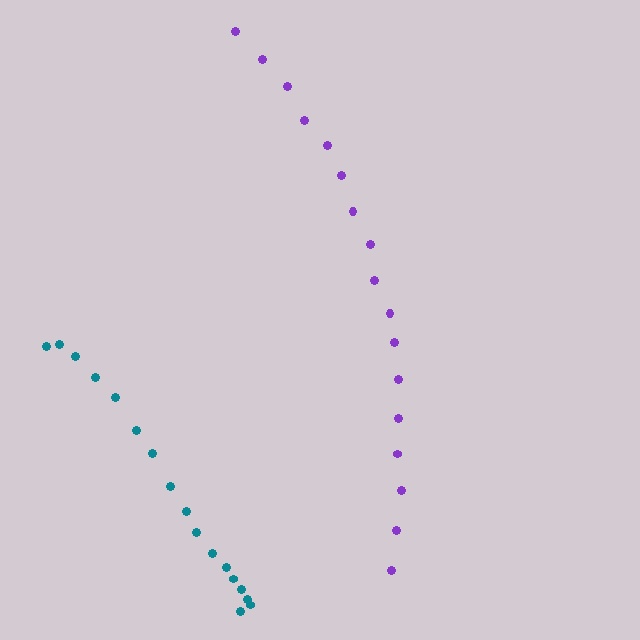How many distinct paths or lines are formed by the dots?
There are 2 distinct paths.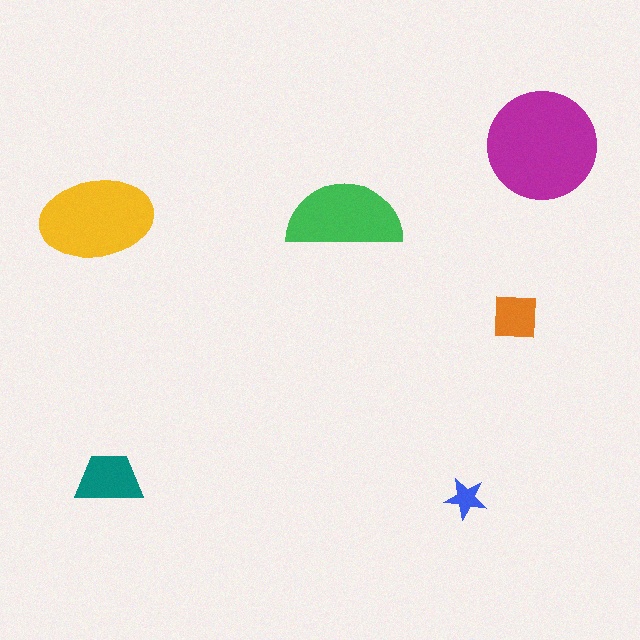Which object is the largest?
The magenta circle.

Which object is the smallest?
The blue star.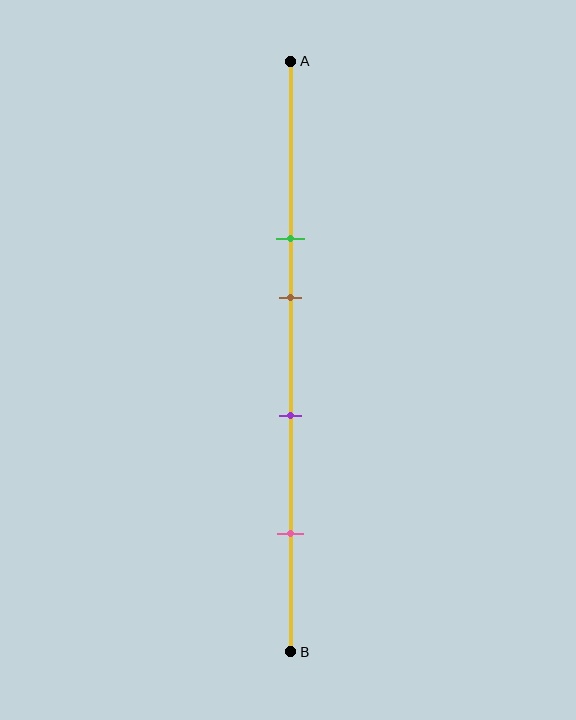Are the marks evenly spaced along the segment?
No, the marks are not evenly spaced.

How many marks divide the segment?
There are 4 marks dividing the segment.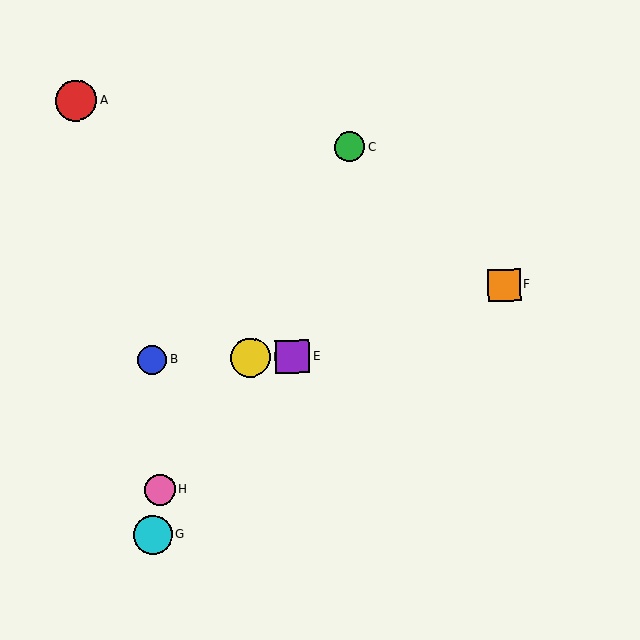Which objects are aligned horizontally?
Objects B, D, E are aligned horizontally.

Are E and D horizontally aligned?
Yes, both are at y≈357.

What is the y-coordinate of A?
Object A is at y≈100.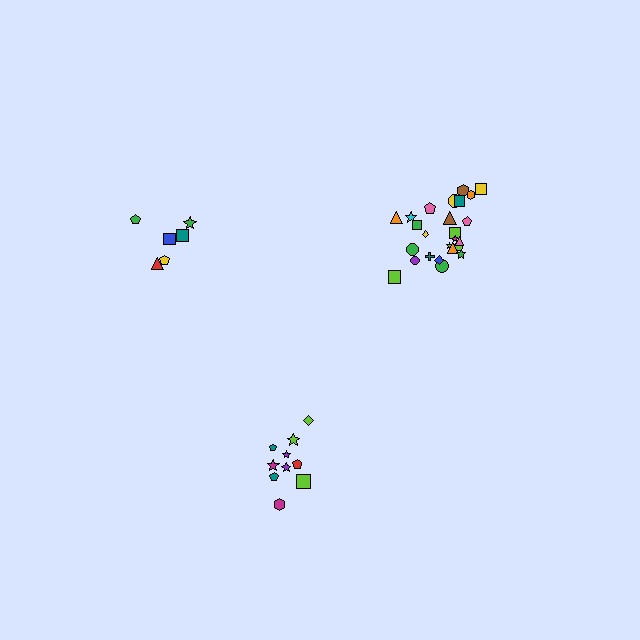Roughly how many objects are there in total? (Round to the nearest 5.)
Roughly 40 objects in total.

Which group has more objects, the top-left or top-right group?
The top-right group.